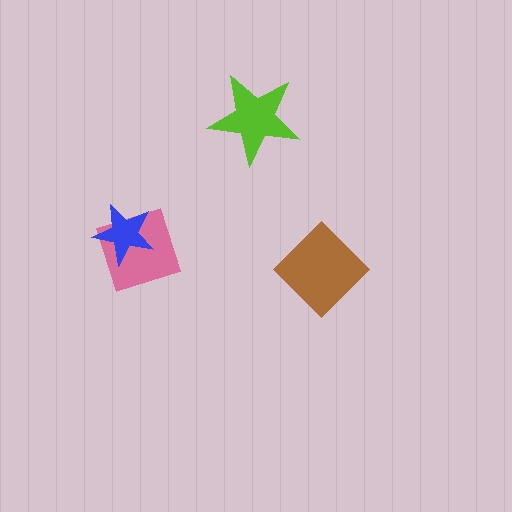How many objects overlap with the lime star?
0 objects overlap with the lime star.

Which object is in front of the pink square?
The blue star is in front of the pink square.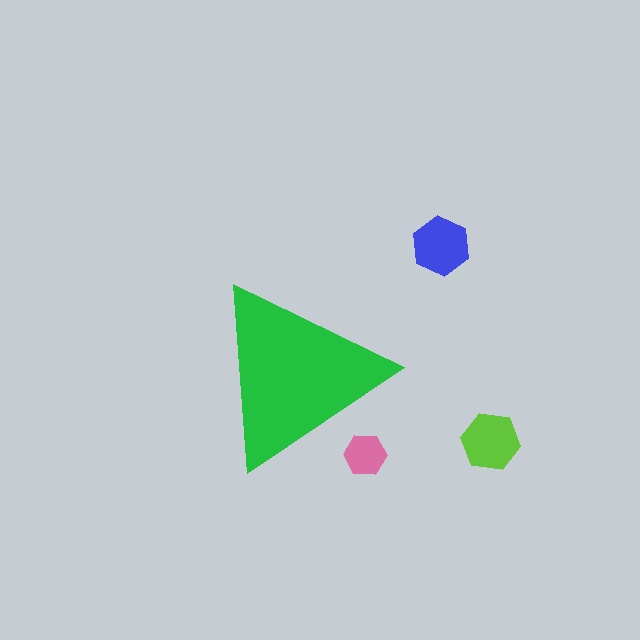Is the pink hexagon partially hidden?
Yes, the pink hexagon is partially hidden behind the green triangle.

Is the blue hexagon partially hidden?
No, the blue hexagon is fully visible.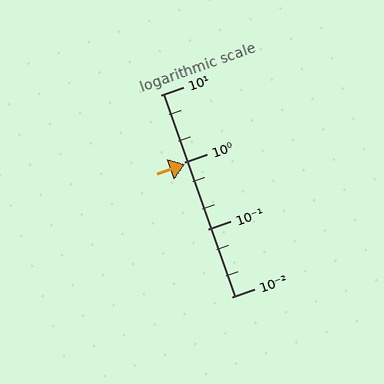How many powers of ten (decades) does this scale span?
The scale spans 3 decades, from 0.01 to 10.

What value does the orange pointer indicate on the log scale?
The pointer indicates approximately 0.92.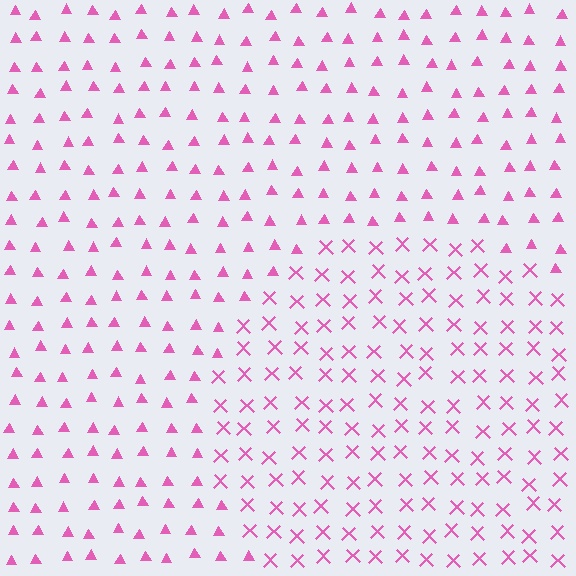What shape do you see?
I see a circle.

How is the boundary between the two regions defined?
The boundary is defined by a change in element shape: X marks inside vs. triangles outside. All elements share the same color and spacing.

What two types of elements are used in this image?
The image uses X marks inside the circle region and triangles outside it.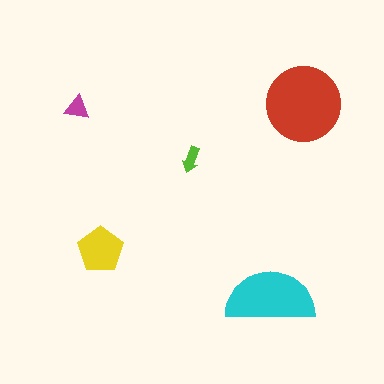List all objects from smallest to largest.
The lime arrow, the magenta triangle, the yellow pentagon, the cyan semicircle, the red circle.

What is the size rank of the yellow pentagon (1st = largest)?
3rd.